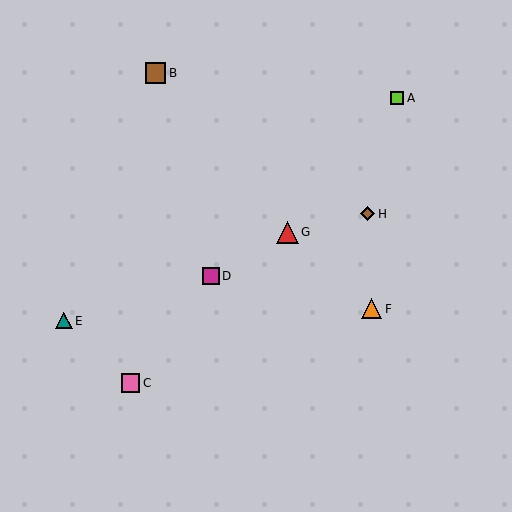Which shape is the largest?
The red triangle (labeled G) is the largest.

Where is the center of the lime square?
The center of the lime square is at (397, 98).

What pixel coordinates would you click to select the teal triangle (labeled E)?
Click at (64, 321) to select the teal triangle E.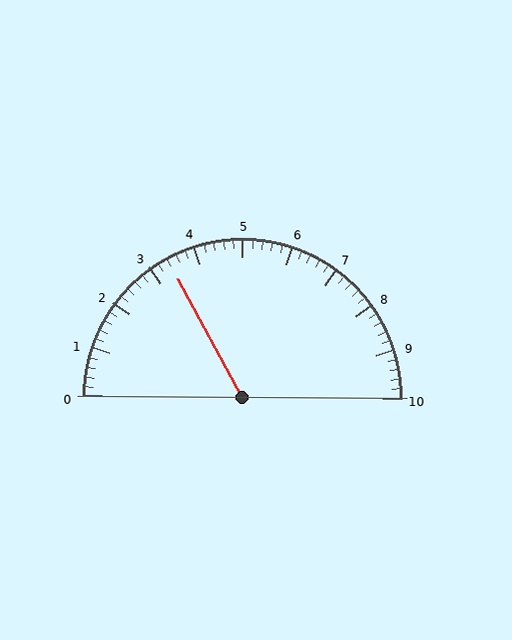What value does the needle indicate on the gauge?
The needle indicates approximately 3.4.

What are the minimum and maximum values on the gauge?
The gauge ranges from 0 to 10.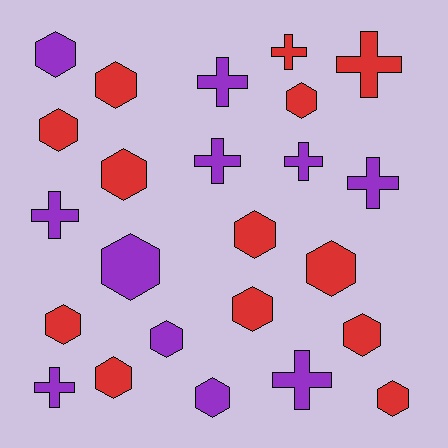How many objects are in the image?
There are 24 objects.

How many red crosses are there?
There are 2 red crosses.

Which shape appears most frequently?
Hexagon, with 15 objects.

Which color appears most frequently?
Red, with 13 objects.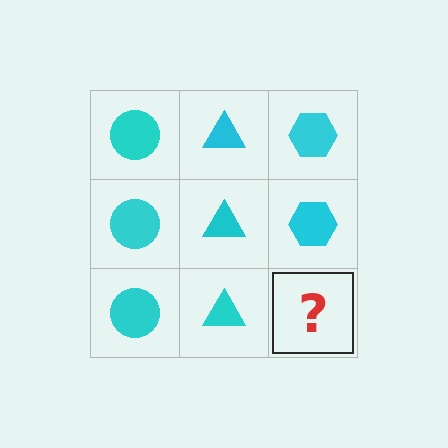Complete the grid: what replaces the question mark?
The question mark should be replaced with a cyan hexagon.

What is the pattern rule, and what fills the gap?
The rule is that each column has a consistent shape. The gap should be filled with a cyan hexagon.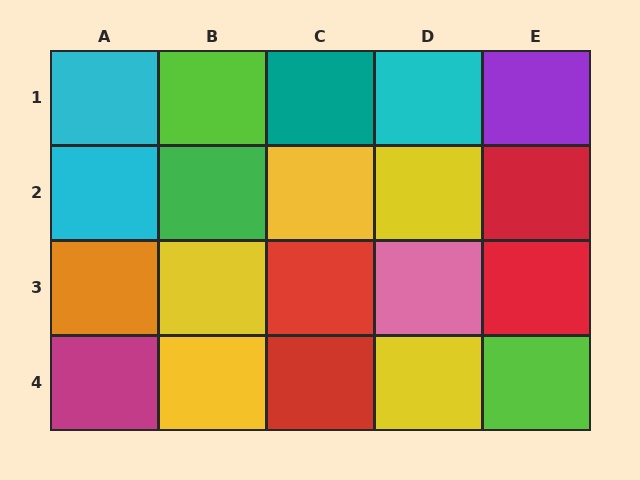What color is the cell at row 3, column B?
Yellow.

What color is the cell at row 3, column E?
Red.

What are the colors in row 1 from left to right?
Cyan, lime, teal, cyan, purple.